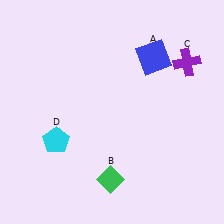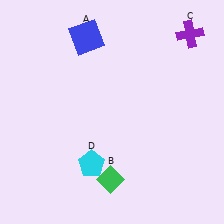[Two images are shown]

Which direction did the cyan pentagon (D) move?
The cyan pentagon (D) moved right.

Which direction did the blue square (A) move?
The blue square (A) moved left.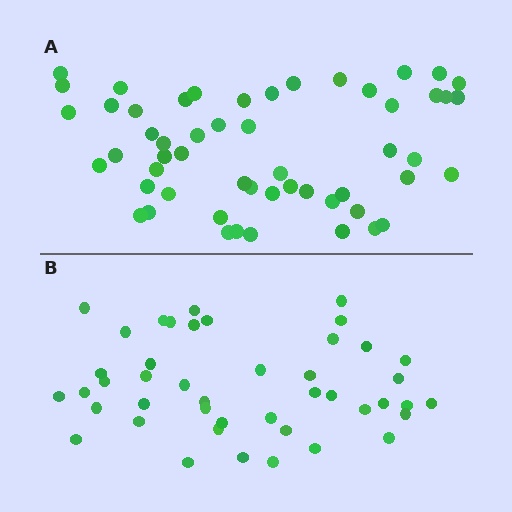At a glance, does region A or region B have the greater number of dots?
Region A (the top region) has more dots.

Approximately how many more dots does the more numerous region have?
Region A has roughly 10 or so more dots than region B.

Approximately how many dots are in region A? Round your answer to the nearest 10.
About 50 dots. (The exact count is 54, which rounds to 50.)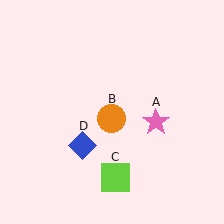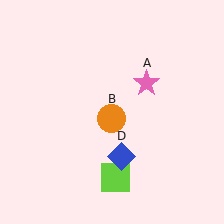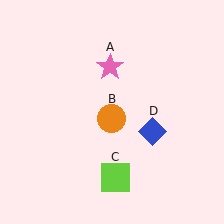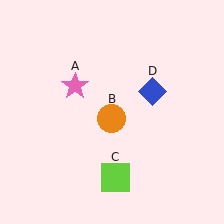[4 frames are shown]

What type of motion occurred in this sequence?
The pink star (object A), blue diamond (object D) rotated counterclockwise around the center of the scene.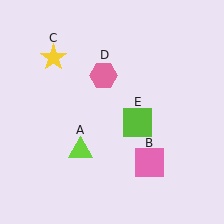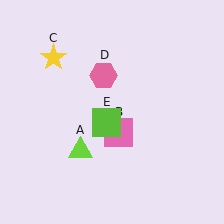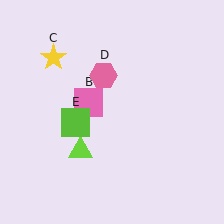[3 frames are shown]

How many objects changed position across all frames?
2 objects changed position: pink square (object B), lime square (object E).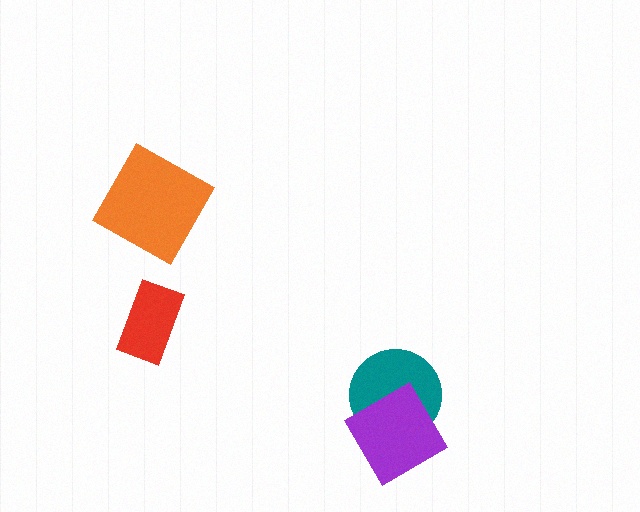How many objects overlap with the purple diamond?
1 object overlaps with the purple diamond.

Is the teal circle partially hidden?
Yes, it is partially covered by another shape.